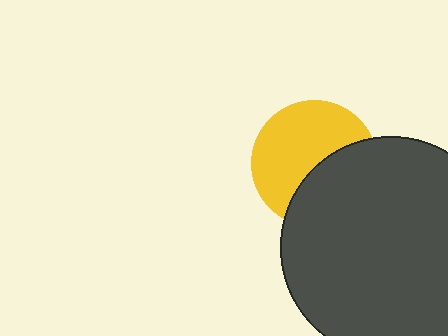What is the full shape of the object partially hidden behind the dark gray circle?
The partially hidden object is a yellow circle.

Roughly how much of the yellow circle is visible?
About half of it is visible (roughly 58%).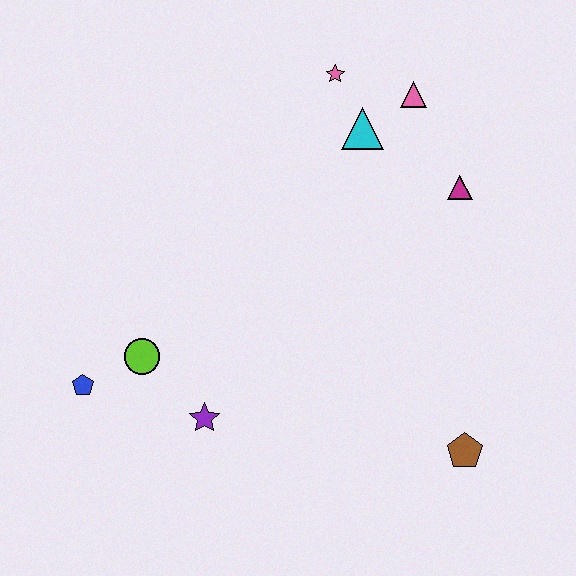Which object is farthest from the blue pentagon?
The pink triangle is farthest from the blue pentagon.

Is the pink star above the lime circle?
Yes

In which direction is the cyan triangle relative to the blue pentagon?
The cyan triangle is to the right of the blue pentagon.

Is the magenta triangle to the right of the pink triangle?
Yes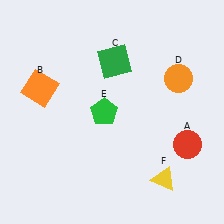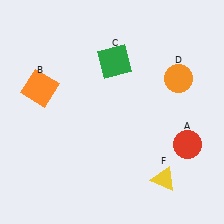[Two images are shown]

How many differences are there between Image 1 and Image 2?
There is 1 difference between the two images.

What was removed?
The green pentagon (E) was removed in Image 2.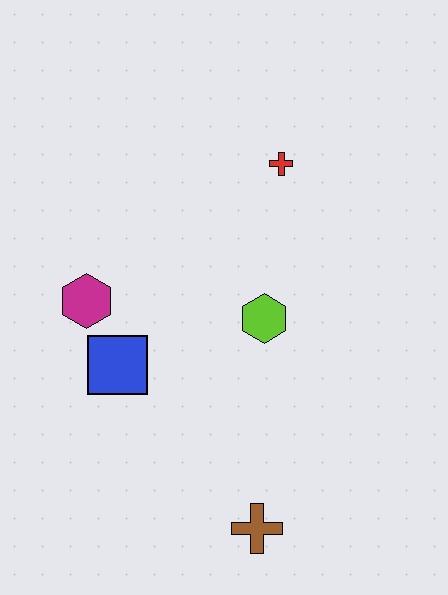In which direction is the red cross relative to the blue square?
The red cross is above the blue square.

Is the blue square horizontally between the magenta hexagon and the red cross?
Yes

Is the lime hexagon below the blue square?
No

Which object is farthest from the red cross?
The brown cross is farthest from the red cross.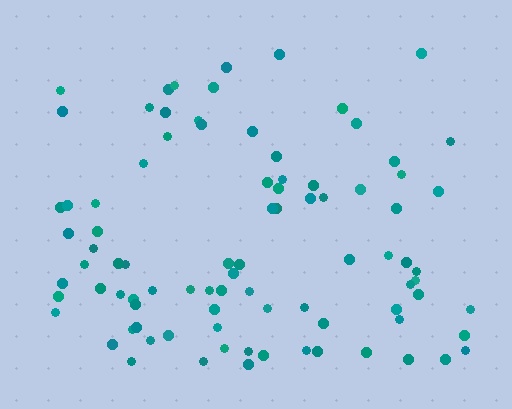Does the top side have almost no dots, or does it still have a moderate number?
Still a moderate number, just noticeably fewer than the bottom.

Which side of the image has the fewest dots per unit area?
The top.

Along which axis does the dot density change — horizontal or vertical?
Vertical.